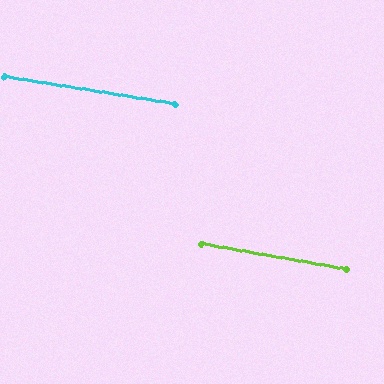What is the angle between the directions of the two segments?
Approximately 1 degree.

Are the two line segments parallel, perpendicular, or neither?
Parallel — their directions differ by only 1.0°.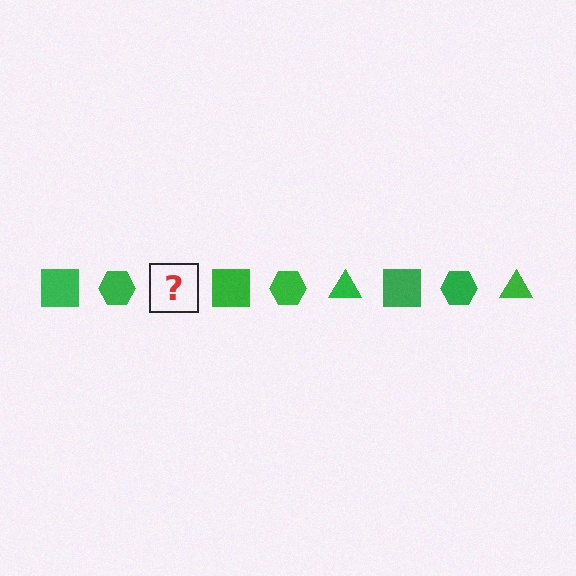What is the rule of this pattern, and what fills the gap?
The rule is that the pattern cycles through square, hexagon, triangle shapes in green. The gap should be filled with a green triangle.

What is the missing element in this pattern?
The missing element is a green triangle.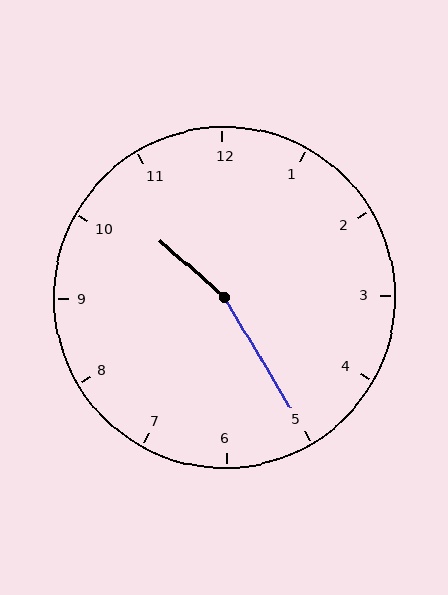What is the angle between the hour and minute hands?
Approximately 162 degrees.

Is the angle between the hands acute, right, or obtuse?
It is obtuse.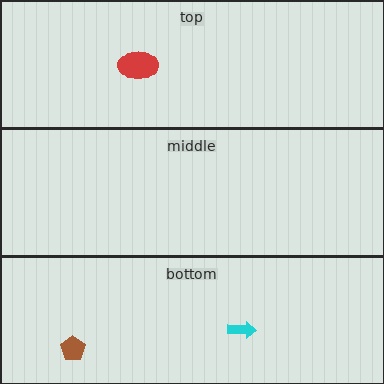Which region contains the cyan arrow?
The bottom region.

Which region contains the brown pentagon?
The bottom region.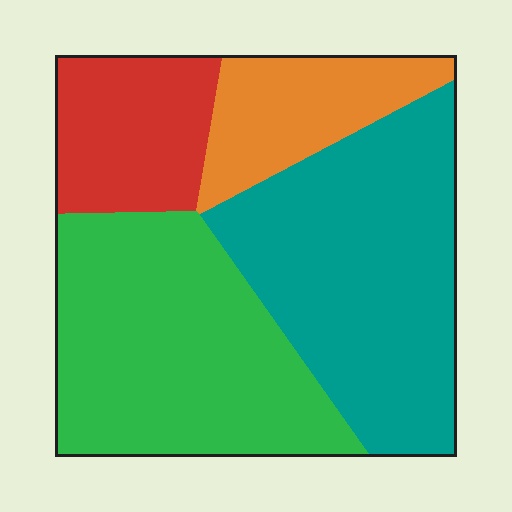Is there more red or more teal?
Teal.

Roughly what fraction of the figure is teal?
Teal takes up about three eighths (3/8) of the figure.